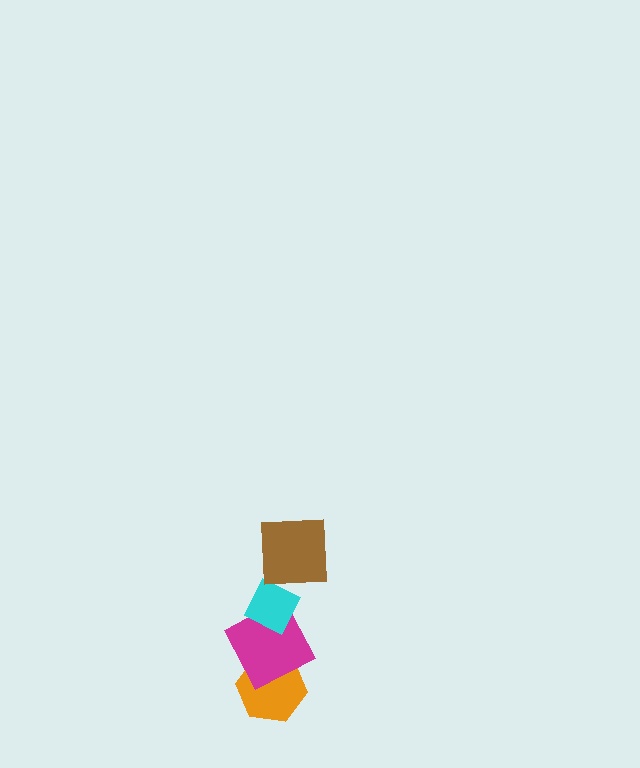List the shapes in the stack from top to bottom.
From top to bottom: the brown square, the cyan diamond, the magenta square, the orange hexagon.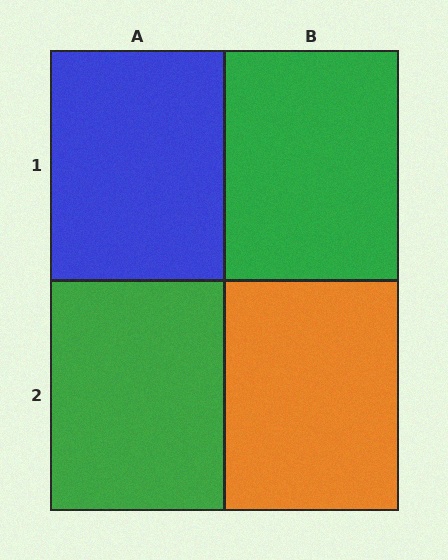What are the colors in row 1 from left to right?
Blue, green.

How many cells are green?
2 cells are green.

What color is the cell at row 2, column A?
Green.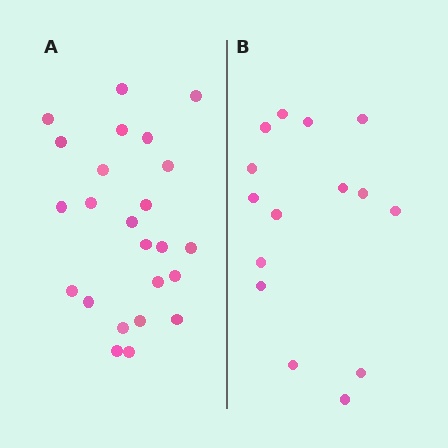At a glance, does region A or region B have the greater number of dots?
Region A (the left region) has more dots.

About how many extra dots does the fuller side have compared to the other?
Region A has roughly 8 or so more dots than region B.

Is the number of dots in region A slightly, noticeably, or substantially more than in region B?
Region A has substantially more. The ratio is roughly 1.6 to 1.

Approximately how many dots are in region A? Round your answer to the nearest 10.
About 20 dots. (The exact count is 24, which rounds to 20.)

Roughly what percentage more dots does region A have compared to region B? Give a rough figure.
About 60% more.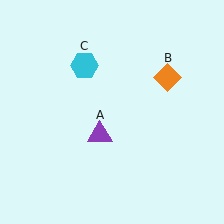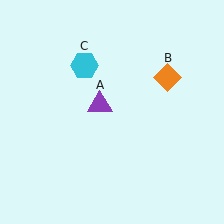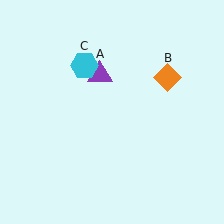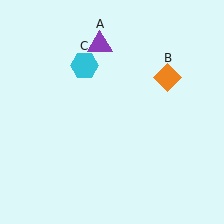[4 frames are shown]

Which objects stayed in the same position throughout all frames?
Orange diamond (object B) and cyan hexagon (object C) remained stationary.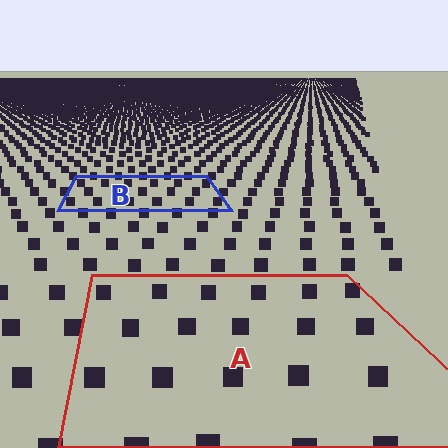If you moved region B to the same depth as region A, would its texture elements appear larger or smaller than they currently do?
They would appear larger. At a closer depth, the same texture elements are projected at a bigger on-screen size.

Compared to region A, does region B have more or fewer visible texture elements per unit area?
Region B has more texture elements per unit area — they are packed more densely because it is farther away.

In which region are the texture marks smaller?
The texture marks are smaller in region B, because it is farther away.